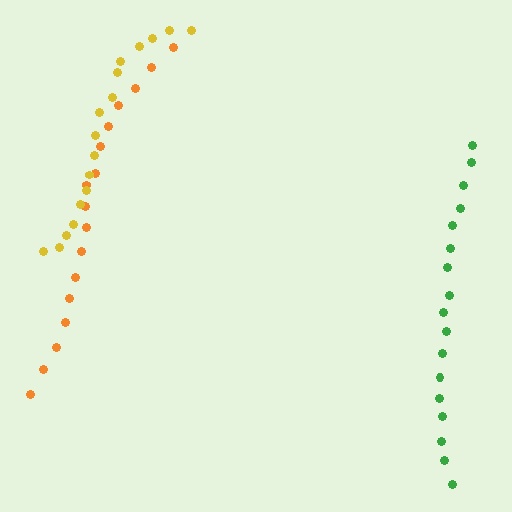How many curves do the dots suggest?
There are 3 distinct paths.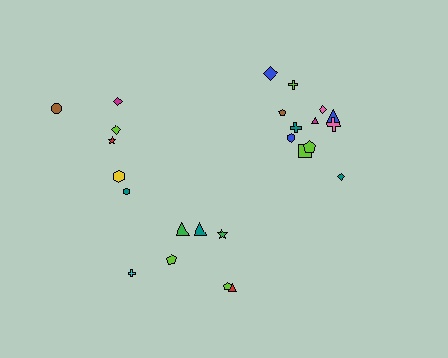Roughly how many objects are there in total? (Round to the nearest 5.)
Roughly 25 objects in total.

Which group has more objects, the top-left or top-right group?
The top-right group.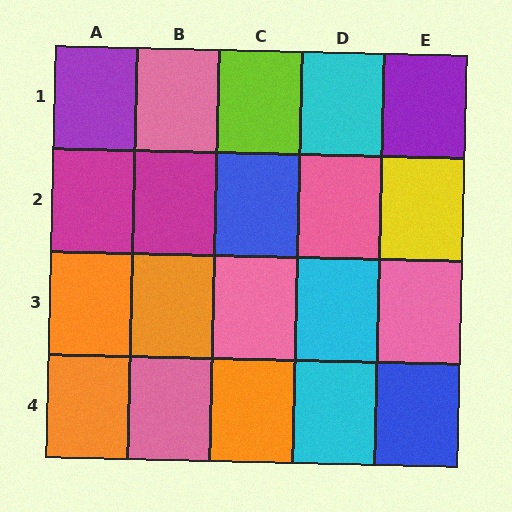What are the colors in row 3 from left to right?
Orange, orange, pink, cyan, pink.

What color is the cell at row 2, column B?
Magenta.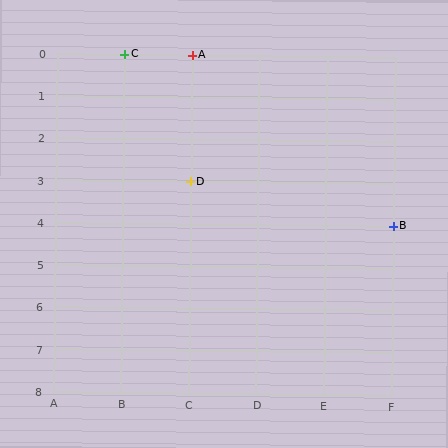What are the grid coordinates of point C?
Point C is at grid coordinates (B, 0).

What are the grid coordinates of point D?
Point D is at grid coordinates (C, 3).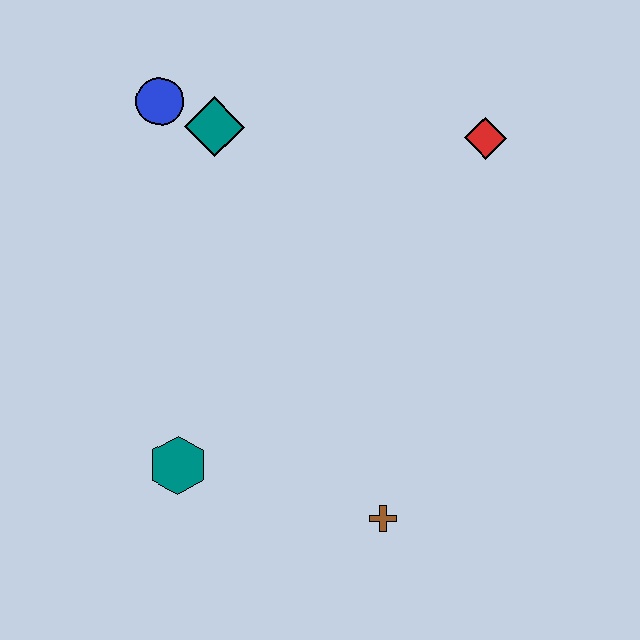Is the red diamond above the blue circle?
No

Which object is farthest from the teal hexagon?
The red diamond is farthest from the teal hexagon.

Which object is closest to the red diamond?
The teal diamond is closest to the red diamond.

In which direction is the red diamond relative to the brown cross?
The red diamond is above the brown cross.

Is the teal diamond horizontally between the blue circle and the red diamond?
Yes